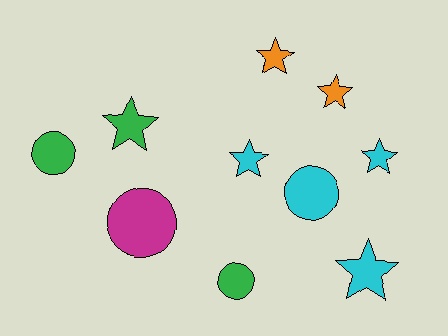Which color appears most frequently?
Cyan, with 4 objects.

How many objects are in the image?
There are 10 objects.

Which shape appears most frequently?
Star, with 6 objects.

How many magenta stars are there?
There are no magenta stars.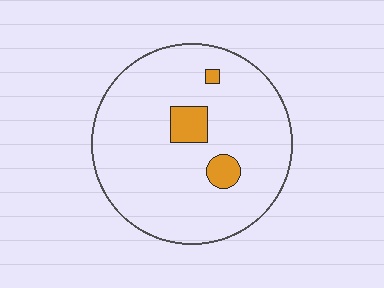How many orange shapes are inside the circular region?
3.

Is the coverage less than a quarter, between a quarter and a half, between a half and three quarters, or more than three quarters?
Less than a quarter.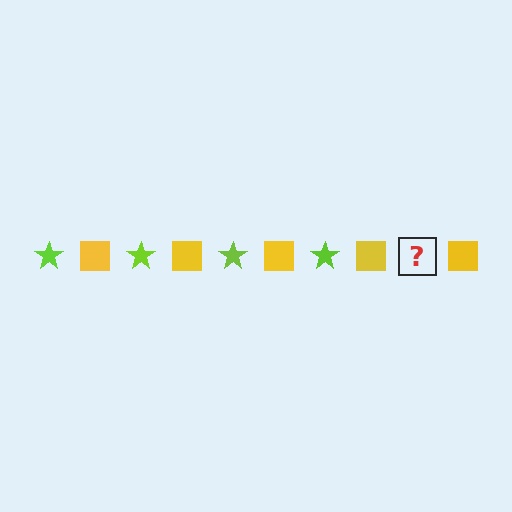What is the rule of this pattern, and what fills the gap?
The rule is that the pattern alternates between lime star and yellow square. The gap should be filled with a lime star.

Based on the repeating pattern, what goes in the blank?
The blank should be a lime star.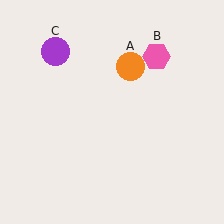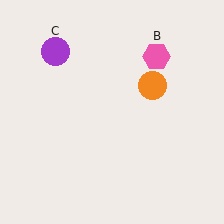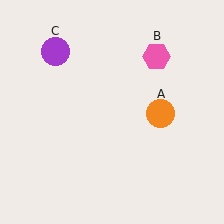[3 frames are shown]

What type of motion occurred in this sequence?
The orange circle (object A) rotated clockwise around the center of the scene.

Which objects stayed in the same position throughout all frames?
Pink hexagon (object B) and purple circle (object C) remained stationary.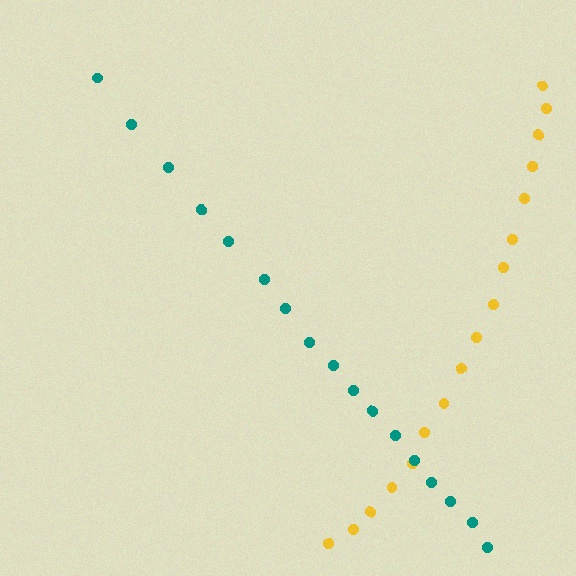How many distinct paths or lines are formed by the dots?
There are 2 distinct paths.